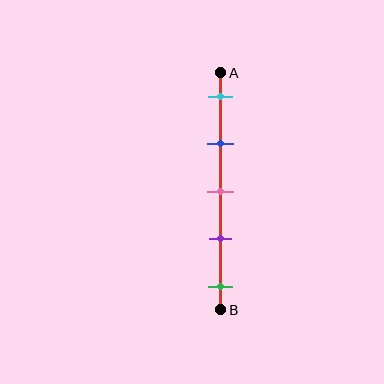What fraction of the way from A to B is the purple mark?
The purple mark is approximately 70% (0.7) of the way from A to B.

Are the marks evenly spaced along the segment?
Yes, the marks are approximately evenly spaced.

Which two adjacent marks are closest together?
The pink and purple marks are the closest adjacent pair.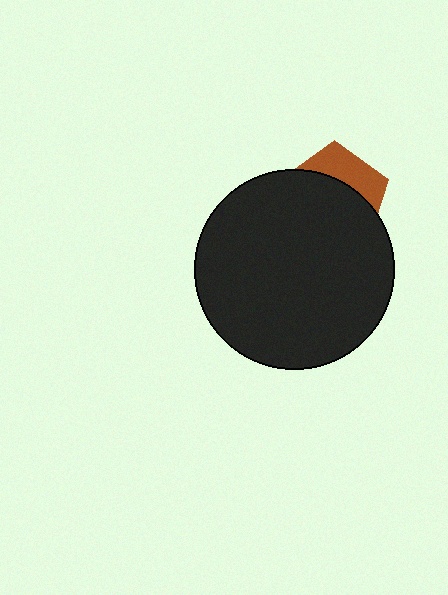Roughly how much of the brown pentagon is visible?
A small part of it is visible (roughly 32%).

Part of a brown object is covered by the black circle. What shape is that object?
It is a pentagon.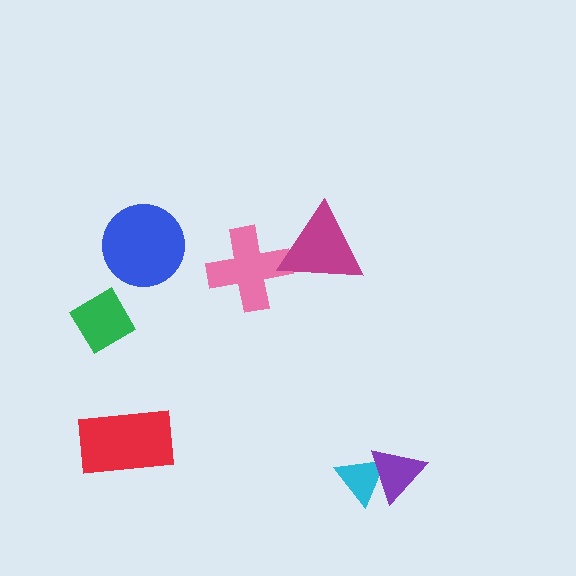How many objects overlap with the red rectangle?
0 objects overlap with the red rectangle.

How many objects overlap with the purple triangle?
1 object overlaps with the purple triangle.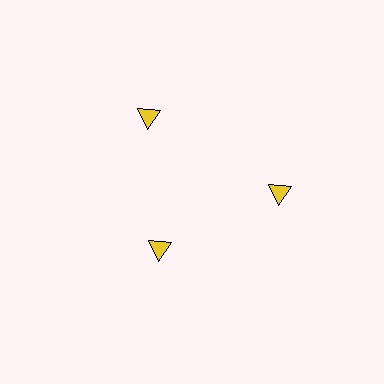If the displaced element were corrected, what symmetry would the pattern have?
It would have 3-fold rotational symmetry — the pattern would map onto itself every 120 degrees.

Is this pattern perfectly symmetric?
No. The 3 yellow triangles are arranged in a ring, but one element near the 7 o'clock position is pulled inward toward the center, breaking the 3-fold rotational symmetry.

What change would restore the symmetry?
The symmetry would be restored by moving it outward, back onto the ring so that all 3 triangles sit at equal angles and equal distance from the center.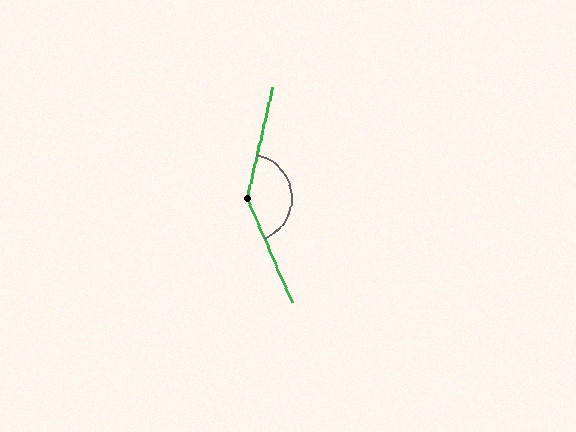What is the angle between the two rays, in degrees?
Approximately 144 degrees.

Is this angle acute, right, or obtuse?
It is obtuse.